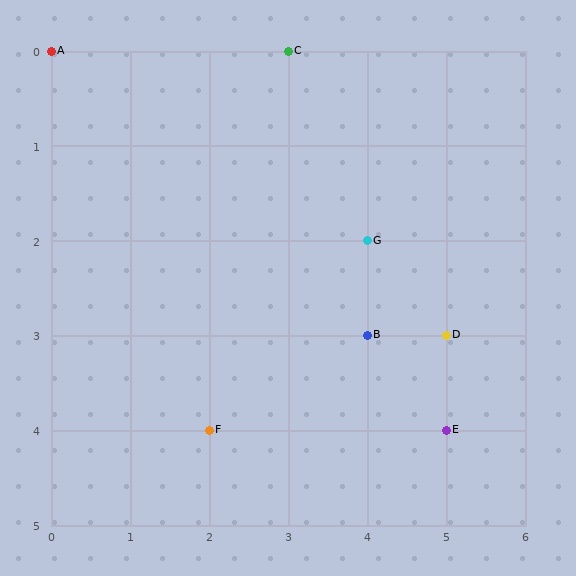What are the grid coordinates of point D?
Point D is at grid coordinates (5, 3).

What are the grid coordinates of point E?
Point E is at grid coordinates (5, 4).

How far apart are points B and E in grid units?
Points B and E are 1 column and 1 row apart (about 1.4 grid units diagonally).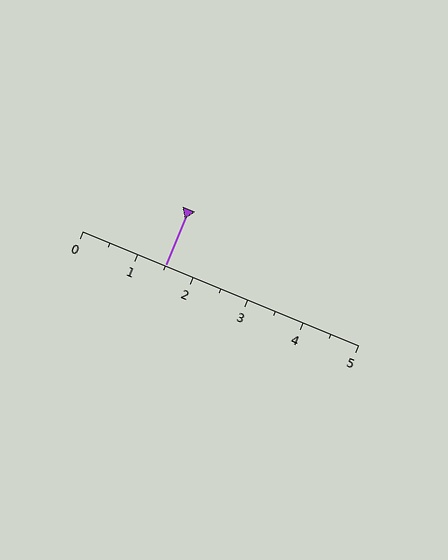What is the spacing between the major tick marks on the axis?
The major ticks are spaced 1 apart.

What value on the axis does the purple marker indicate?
The marker indicates approximately 1.5.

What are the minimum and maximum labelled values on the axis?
The axis runs from 0 to 5.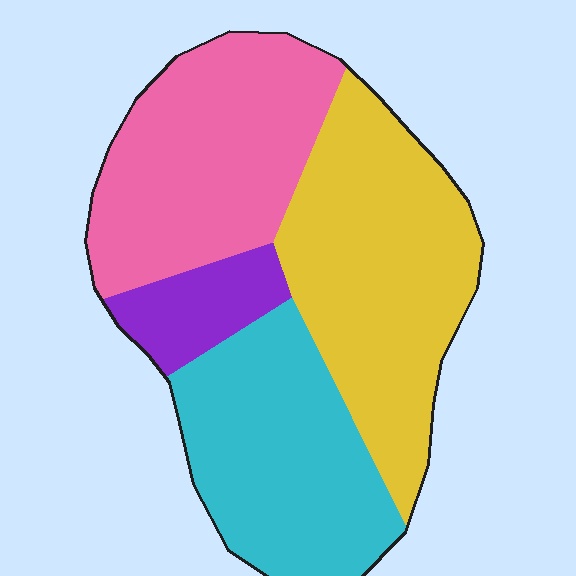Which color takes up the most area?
Yellow, at roughly 35%.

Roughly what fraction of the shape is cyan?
Cyan covers around 30% of the shape.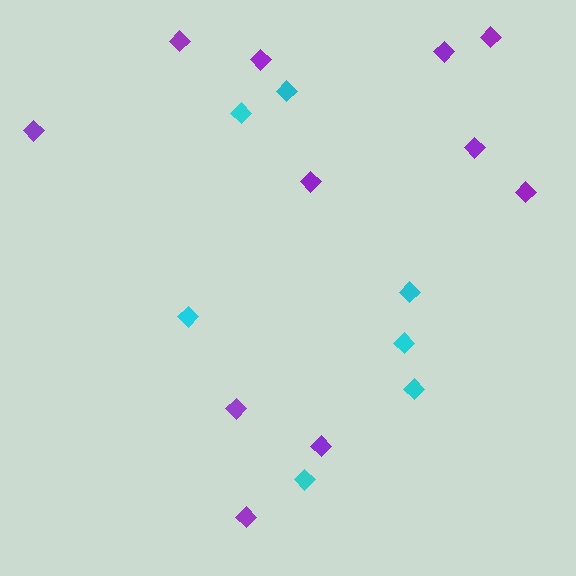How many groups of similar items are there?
There are 2 groups: one group of purple diamonds (11) and one group of cyan diamonds (7).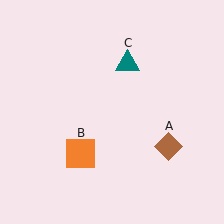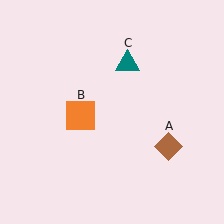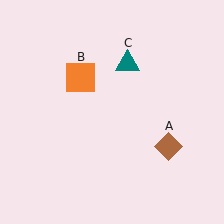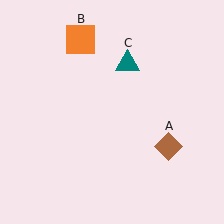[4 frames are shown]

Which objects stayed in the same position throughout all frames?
Brown diamond (object A) and teal triangle (object C) remained stationary.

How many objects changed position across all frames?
1 object changed position: orange square (object B).